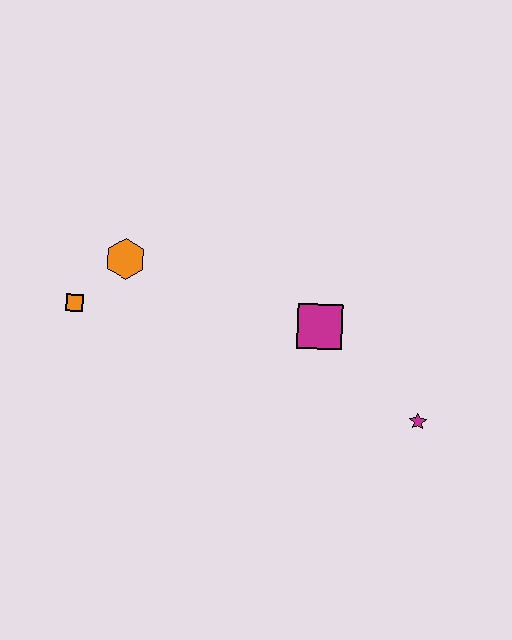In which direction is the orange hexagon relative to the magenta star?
The orange hexagon is to the left of the magenta star.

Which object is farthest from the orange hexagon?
The magenta star is farthest from the orange hexagon.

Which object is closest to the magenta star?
The magenta square is closest to the magenta star.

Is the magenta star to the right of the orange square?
Yes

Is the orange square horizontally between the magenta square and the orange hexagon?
No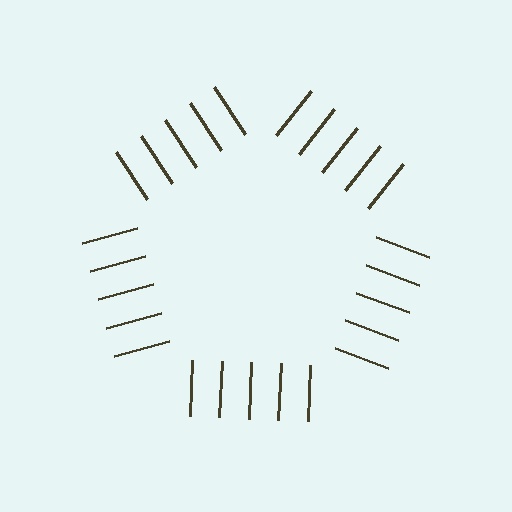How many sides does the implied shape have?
5 sides — the line-ends trace a pentagon.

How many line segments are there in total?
25 — 5 along each of the 5 edges.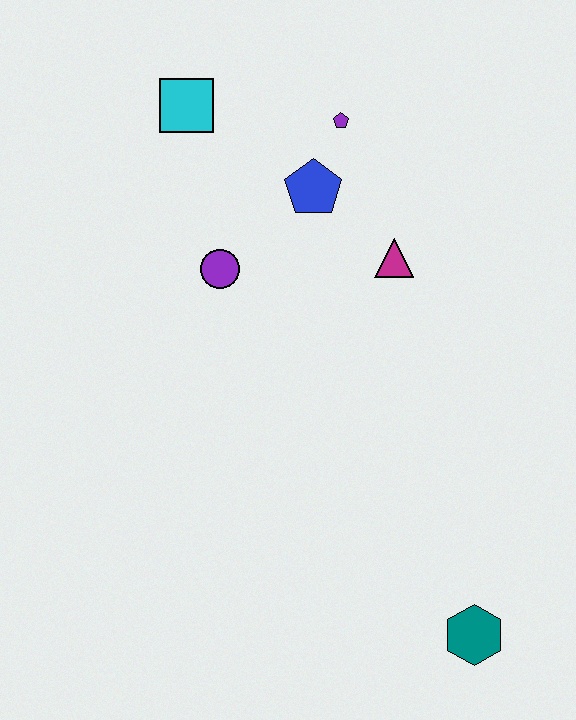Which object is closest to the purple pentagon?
The blue pentagon is closest to the purple pentagon.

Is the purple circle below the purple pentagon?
Yes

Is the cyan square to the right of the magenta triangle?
No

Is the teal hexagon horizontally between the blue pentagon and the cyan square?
No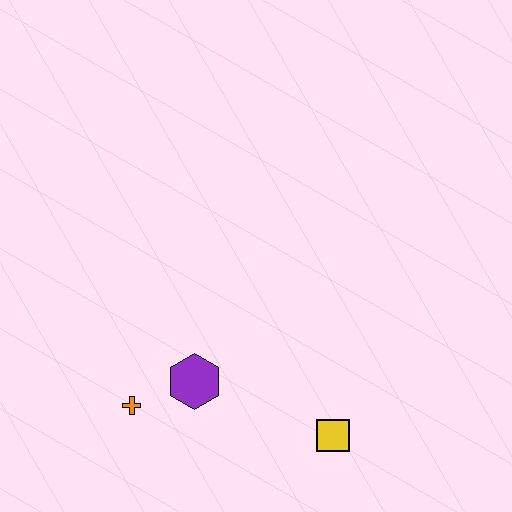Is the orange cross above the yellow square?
Yes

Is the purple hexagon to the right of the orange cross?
Yes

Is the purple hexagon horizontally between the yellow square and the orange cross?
Yes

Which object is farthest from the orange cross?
The yellow square is farthest from the orange cross.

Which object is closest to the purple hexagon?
The orange cross is closest to the purple hexagon.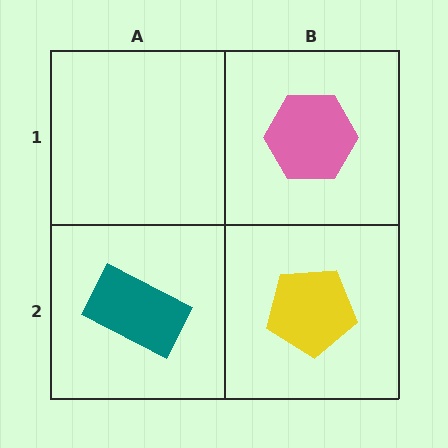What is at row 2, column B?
A yellow pentagon.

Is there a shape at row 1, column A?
No, that cell is empty.